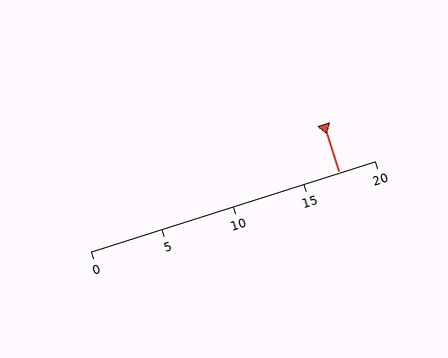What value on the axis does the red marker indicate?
The marker indicates approximately 17.5.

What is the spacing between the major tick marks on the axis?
The major ticks are spaced 5 apart.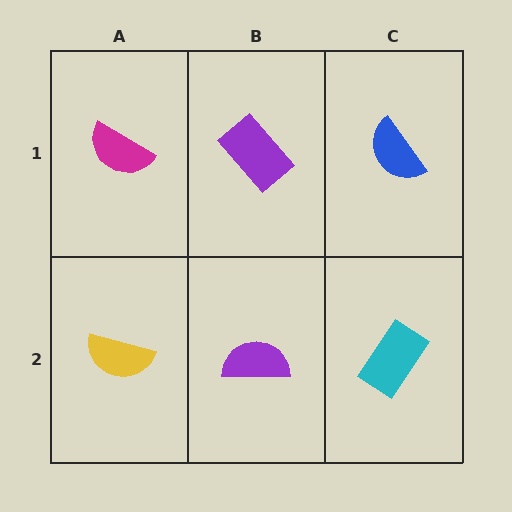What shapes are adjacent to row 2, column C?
A blue semicircle (row 1, column C), a purple semicircle (row 2, column B).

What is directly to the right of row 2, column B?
A cyan rectangle.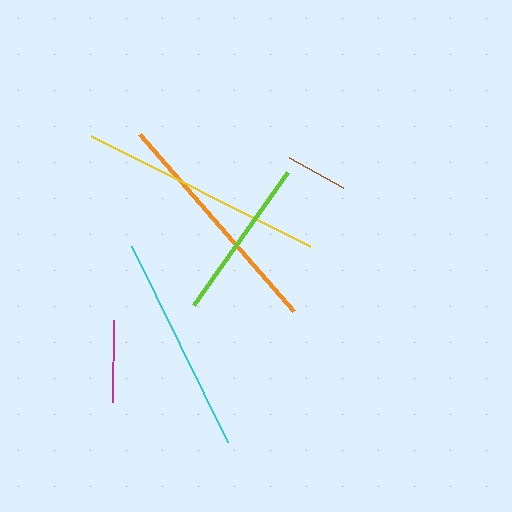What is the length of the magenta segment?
The magenta segment is approximately 81 pixels long.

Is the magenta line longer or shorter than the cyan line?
The cyan line is longer than the magenta line.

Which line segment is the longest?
The yellow line is the longest at approximately 245 pixels.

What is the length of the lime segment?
The lime segment is approximately 163 pixels long.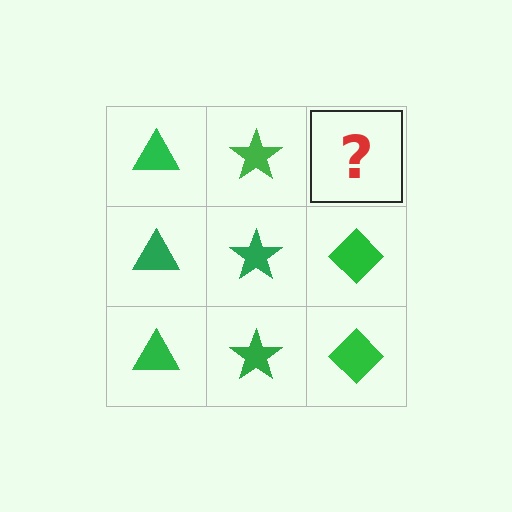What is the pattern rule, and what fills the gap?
The rule is that each column has a consistent shape. The gap should be filled with a green diamond.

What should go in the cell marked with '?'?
The missing cell should contain a green diamond.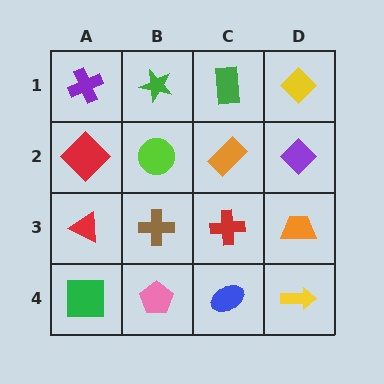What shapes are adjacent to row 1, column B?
A lime circle (row 2, column B), a purple cross (row 1, column A), a green rectangle (row 1, column C).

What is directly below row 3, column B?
A pink pentagon.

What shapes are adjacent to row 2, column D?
A yellow diamond (row 1, column D), an orange trapezoid (row 3, column D), an orange rectangle (row 2, column C).